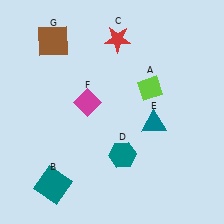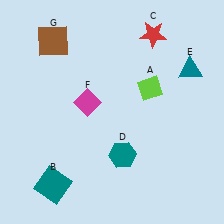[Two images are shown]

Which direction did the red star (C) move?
The red star (C) moved right.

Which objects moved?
The objects that moved are: the red star (C), the teal triangle (E).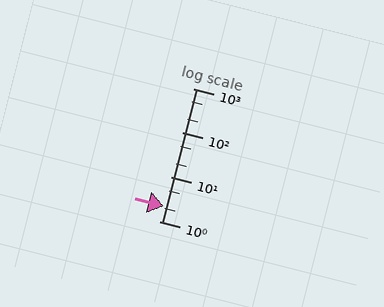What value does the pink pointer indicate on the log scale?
The pointer indicates approximately 2.2.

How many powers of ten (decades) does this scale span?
The scale spans 3 decades, from 1 to 1000.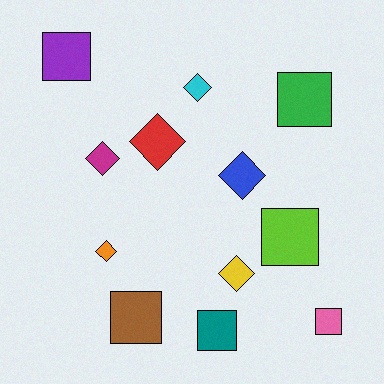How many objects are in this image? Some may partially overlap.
There are 12 objects.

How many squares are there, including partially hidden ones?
There are 6 squares.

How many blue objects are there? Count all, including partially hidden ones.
There is 1 blue object.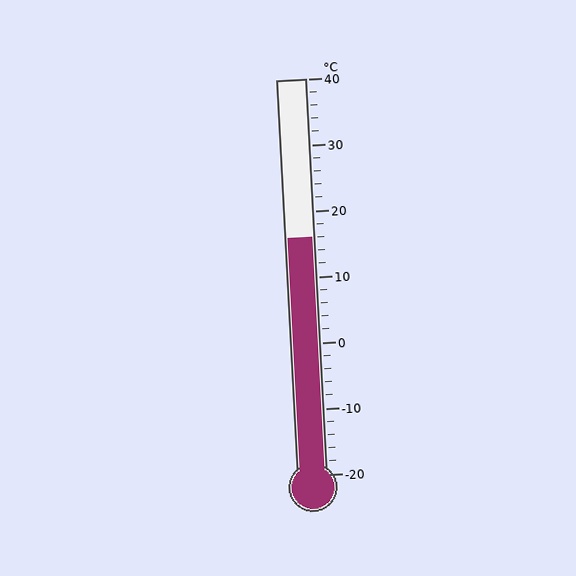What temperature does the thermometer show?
The thermometer shows approximately 16°C.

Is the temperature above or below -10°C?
The temperature is above -10°C.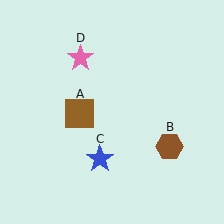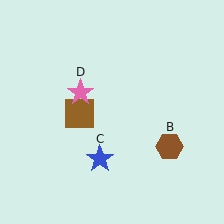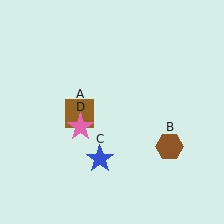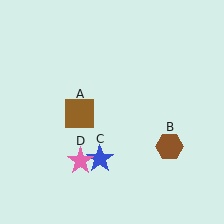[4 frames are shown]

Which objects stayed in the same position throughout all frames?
Brown square (object A) and brown hexagon (object B) and blue star (object C) remained stationary.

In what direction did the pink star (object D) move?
The pink star (object D) moved down.